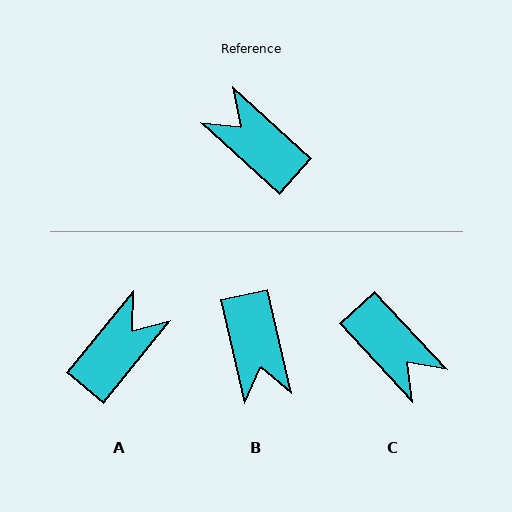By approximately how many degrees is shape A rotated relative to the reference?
Approximately 87 degrees clockwise.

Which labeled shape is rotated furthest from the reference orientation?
C, about 175 degrees away.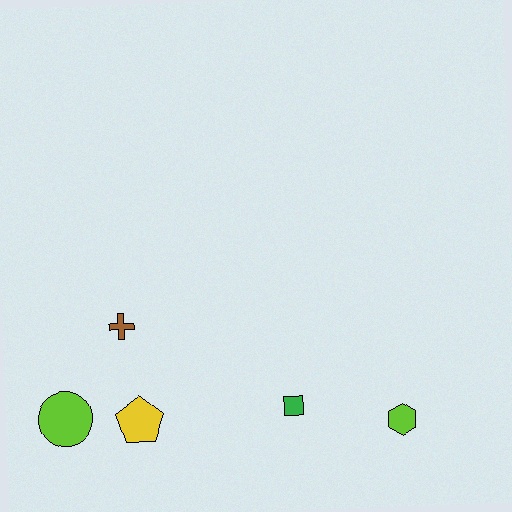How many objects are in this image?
There are 5 objects.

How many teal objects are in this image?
There are no teal objects.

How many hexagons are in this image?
There is 1 hexagon.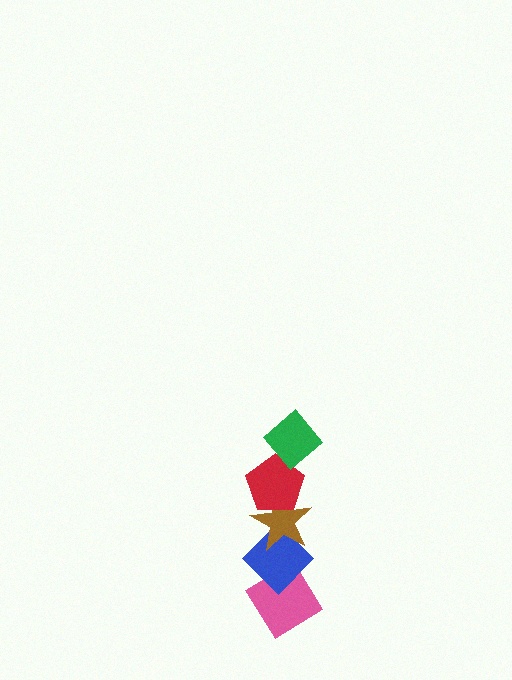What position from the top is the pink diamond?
The pink diamond is 5th from the top.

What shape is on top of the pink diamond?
The blue diamond is on top of the pink diamond.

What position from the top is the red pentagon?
The red pentagon is 2nd from the top.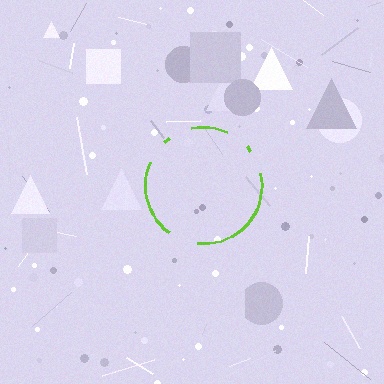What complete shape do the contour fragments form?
The contour fragments form a circle.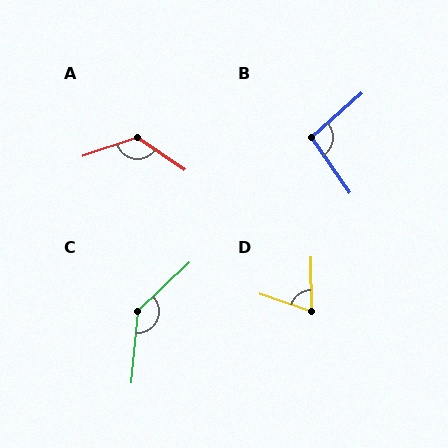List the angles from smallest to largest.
D (70°), B (96°), A (126°), C (139°).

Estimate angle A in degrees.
Approximately 126 degrees.